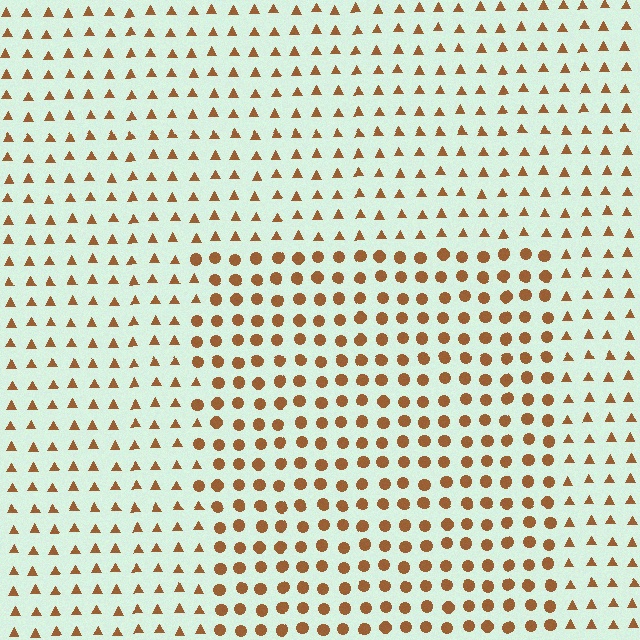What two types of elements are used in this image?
The image uses circles inside the rectangle region and triangles outside it.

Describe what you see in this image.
The image is filled with small brown elements arranged in a uniform grid. A rectangle-shaped region contains circles, while the surrounding area contains triangles. The boundary is defined purely by the change in element shape.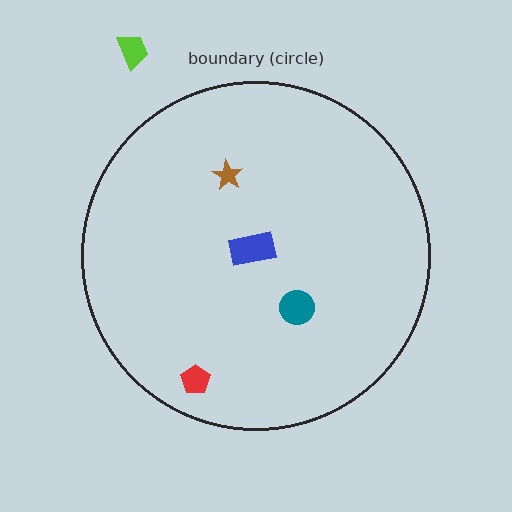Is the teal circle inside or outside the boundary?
Inside.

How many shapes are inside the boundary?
4 inside, 1 outside.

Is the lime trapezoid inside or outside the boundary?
Outside.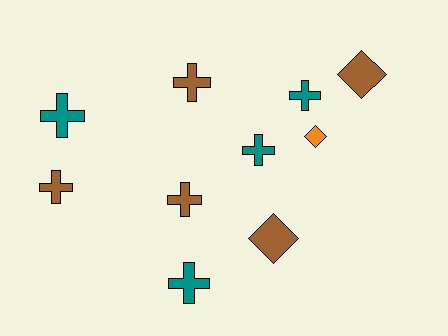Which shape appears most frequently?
Cross, with 7 objects.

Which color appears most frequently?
Brown, with 5 objects.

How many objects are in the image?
There are 10 objects.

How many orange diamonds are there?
There is 1 orange diamond.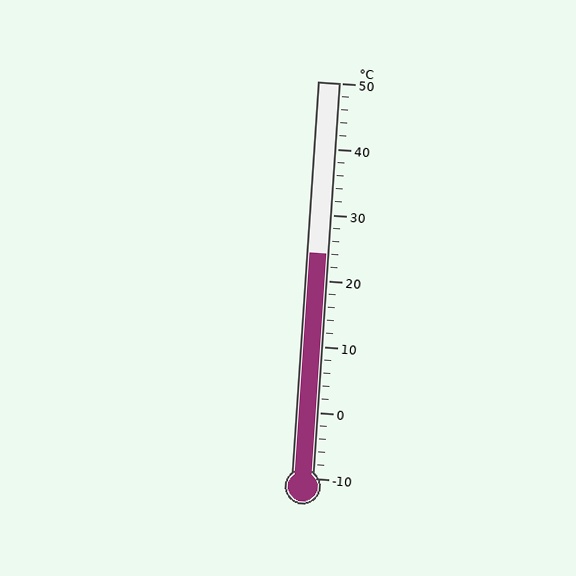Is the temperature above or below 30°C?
The temperature is below 30°C.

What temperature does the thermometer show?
The thermometer shows approximately 24°C.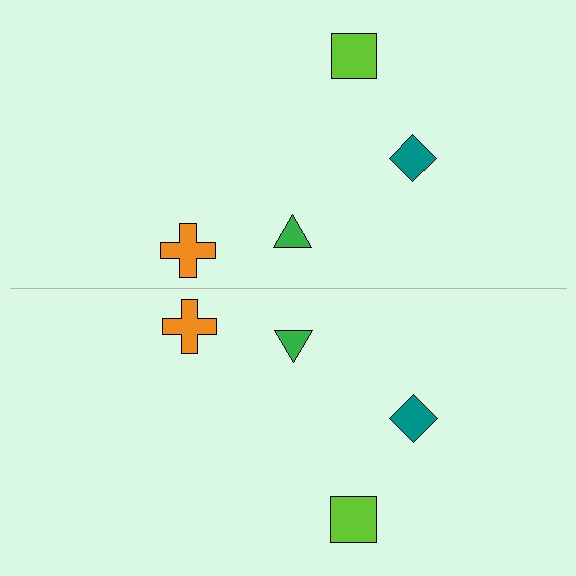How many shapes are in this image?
There are 8 shapes in this image.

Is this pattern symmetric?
Yes, this pattern has bilateral (reflection) symmetry.